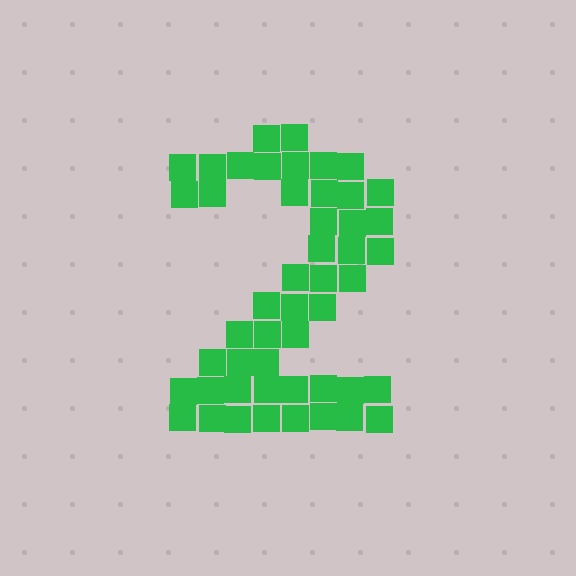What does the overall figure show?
The overall figure shows the digit 2.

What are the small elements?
The small elements are squares.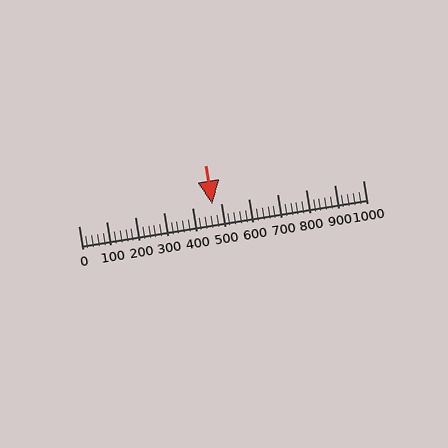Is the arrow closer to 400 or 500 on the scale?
The arrow is closer to 500.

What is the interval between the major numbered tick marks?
The major tick marks are spaced 100 units apart.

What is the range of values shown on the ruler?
The ruler shows values from 0 to 1000.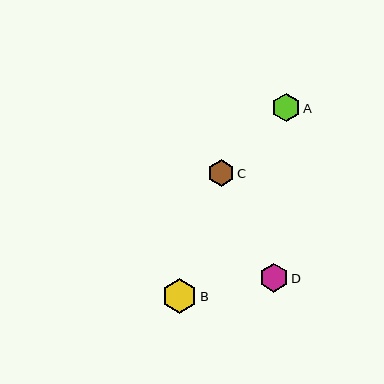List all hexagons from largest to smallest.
From largest to smallest: B, D, A, C.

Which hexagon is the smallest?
Hexagon C is the smallest with a size of approximately 27 pixels.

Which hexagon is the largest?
Hexagon B is the largest with a size of approximately 35 pixels.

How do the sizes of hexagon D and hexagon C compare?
Hexagon D and hexagon C are approximately the same size.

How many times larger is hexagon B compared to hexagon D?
Hexagon B is approximately 1.2 times the size of hexagon D.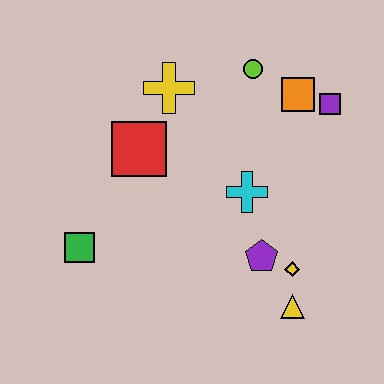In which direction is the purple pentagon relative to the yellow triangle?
The purple pentagon is above the yellow triangle.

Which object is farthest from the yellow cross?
The yellow triangle is farthest from the yellow cross.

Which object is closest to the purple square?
The orange square is closest to the purple square.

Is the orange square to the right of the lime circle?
Yes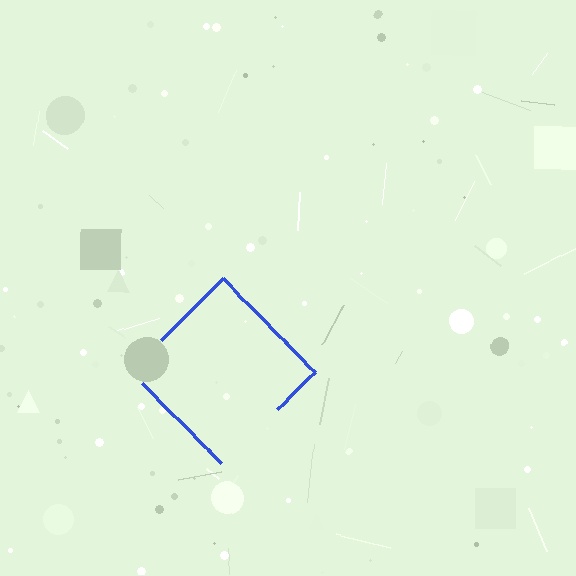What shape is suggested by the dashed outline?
The dashed outline suggests a diamond.